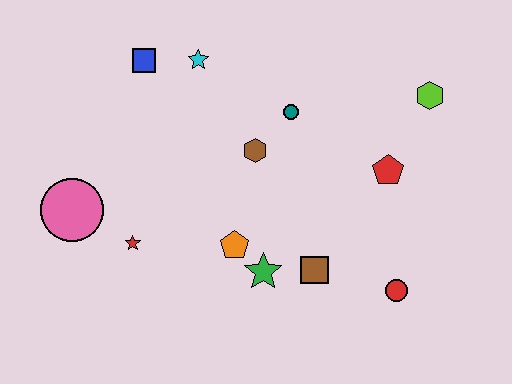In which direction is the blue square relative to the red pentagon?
The blue square is to the left of the red pentagon.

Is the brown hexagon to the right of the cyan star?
Yes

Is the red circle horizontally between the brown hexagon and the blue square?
No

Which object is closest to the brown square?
The green star is closest to the brown square.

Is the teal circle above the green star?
Yes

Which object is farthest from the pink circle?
The lime hexagon is farthest from the pink circle.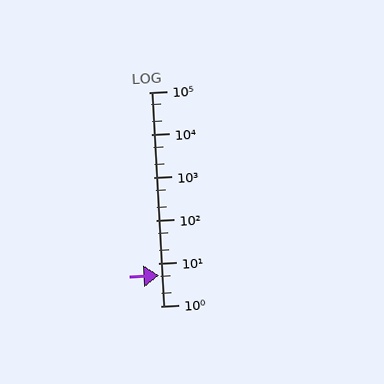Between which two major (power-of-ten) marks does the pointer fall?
The pointer is between 1 and 10.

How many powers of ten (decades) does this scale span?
The scale spans 5 decades, from 1 to 100000.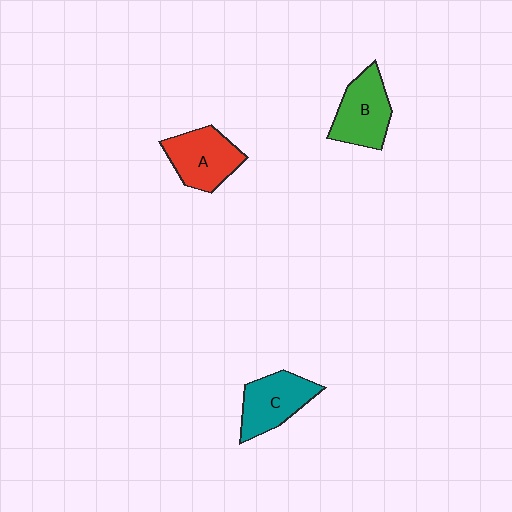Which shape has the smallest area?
Shape C (teal).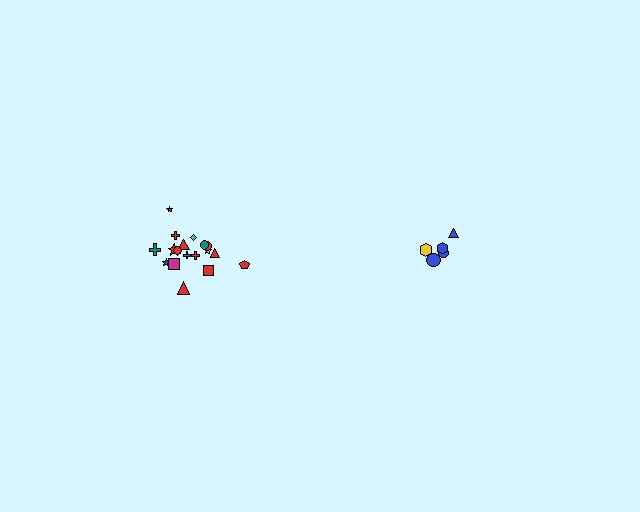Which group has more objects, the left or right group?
The left group.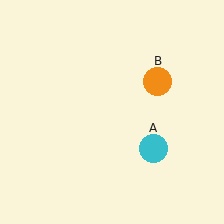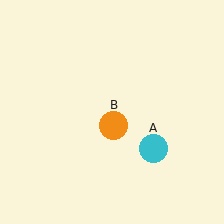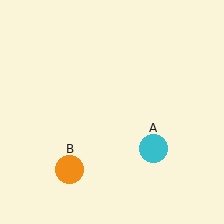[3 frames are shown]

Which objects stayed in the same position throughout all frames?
Cyan circle (object A) remained stationary.